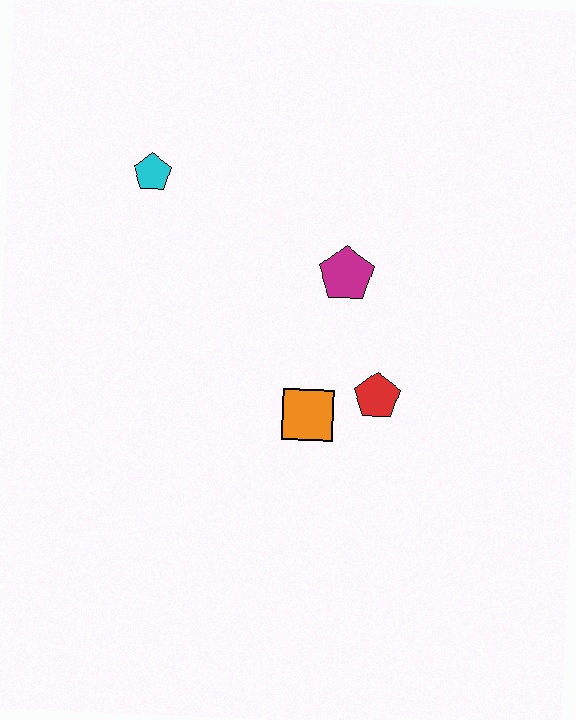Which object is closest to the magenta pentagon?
The red pentagon is closest to the magenta pentagon.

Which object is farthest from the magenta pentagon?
The cyan pentagon is farthest from the magenta pentagon.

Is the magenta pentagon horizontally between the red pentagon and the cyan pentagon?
Yes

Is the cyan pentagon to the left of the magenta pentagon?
Yes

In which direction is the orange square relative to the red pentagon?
The orange square is to the left of the red pentagon.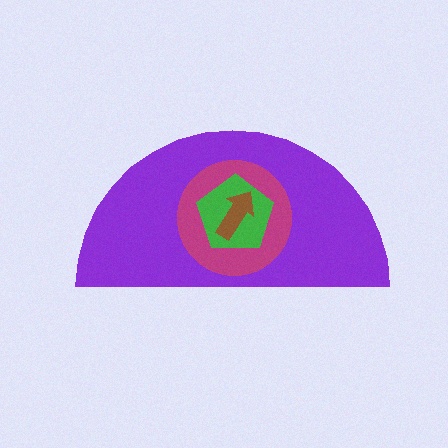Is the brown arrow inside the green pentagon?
Yes.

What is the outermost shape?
The purple semicircle.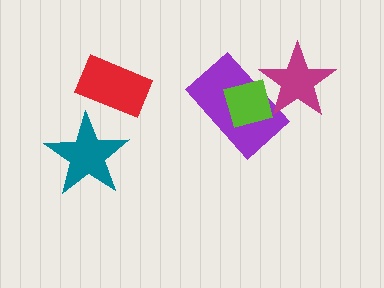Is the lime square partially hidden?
No, no other shape covers it.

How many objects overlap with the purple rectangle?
2 objects overlap with the purple rectangle.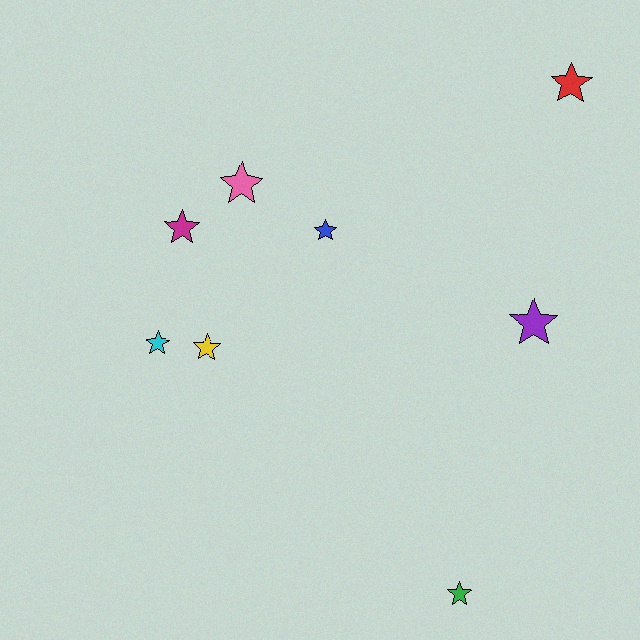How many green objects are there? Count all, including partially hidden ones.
There is 1 green object.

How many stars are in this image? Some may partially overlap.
There are 8 stars.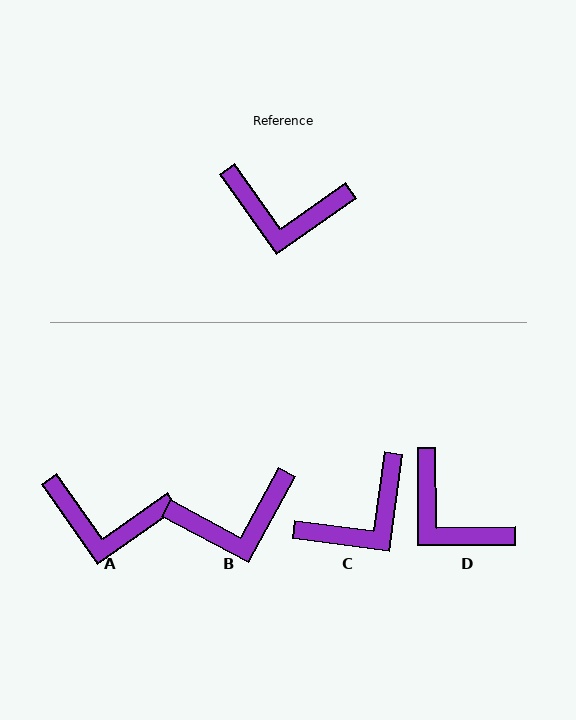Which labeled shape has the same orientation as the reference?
A.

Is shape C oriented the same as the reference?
No, it is off by about 47 degrees.